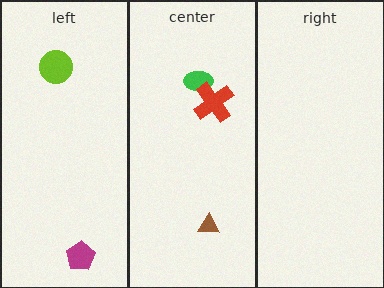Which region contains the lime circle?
The left region.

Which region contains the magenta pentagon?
The left region.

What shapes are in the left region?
The magenta pentagon, the lime circle.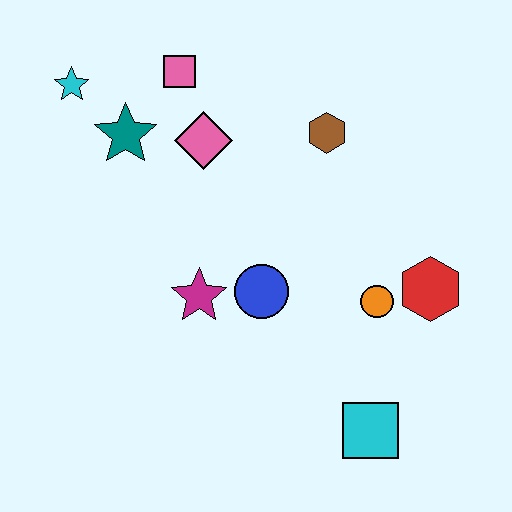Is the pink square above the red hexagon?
Yes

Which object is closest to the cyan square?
The orange circle is closest to the cyan square.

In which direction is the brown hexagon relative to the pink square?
The brown hexagon is to the right of the pink square.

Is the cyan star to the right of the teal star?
No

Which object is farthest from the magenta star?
The cyan star is farthest from the magenta star.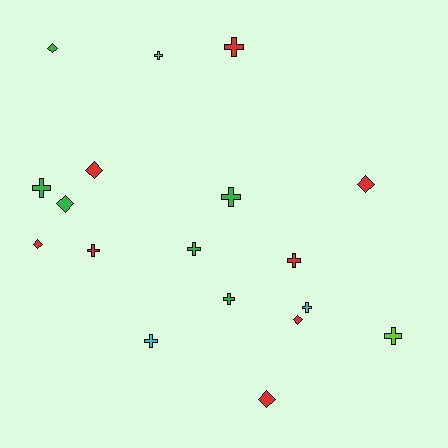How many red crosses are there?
There are 3 red crosses.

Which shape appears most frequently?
Cross, with 11 objects.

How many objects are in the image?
There are 18 objects.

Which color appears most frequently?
Red, with 8 objects.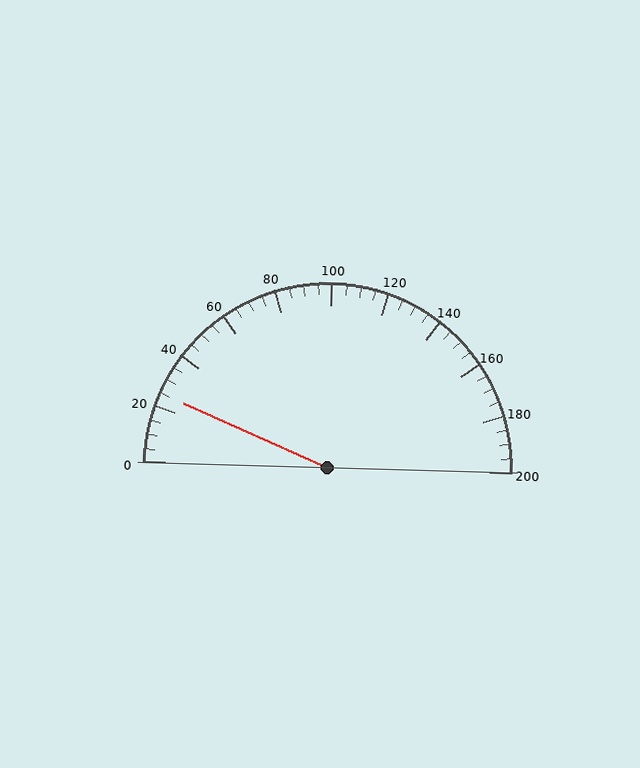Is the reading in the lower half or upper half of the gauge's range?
The reading is in the lower half of the range (0 to 200).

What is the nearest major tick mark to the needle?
The nearest major tick mark is 20.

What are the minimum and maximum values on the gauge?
The gauge ranges from 0 to 200.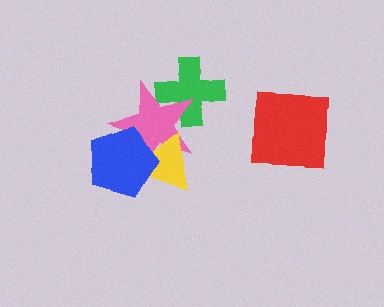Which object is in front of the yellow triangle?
The blue pentagon is in front of the yellow triangle.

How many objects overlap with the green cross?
1 object overlaps with the green cross.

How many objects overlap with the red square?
0 objects overlap with the red square.